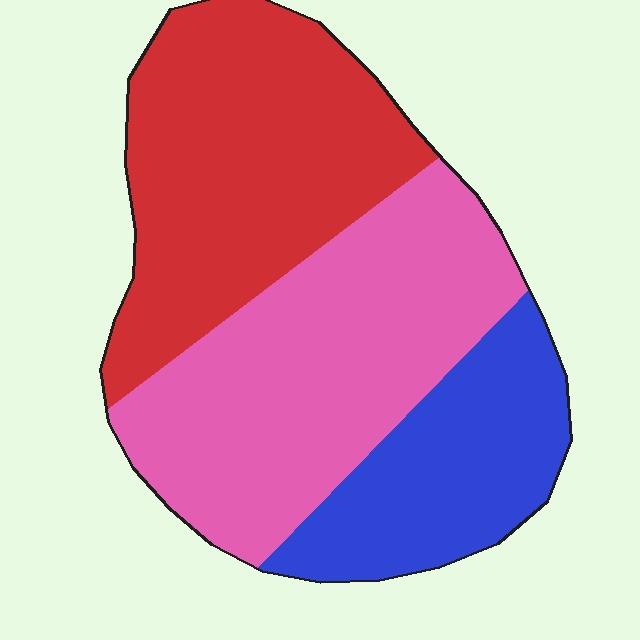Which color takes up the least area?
Blue, at roughly 20%.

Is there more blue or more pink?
Pink.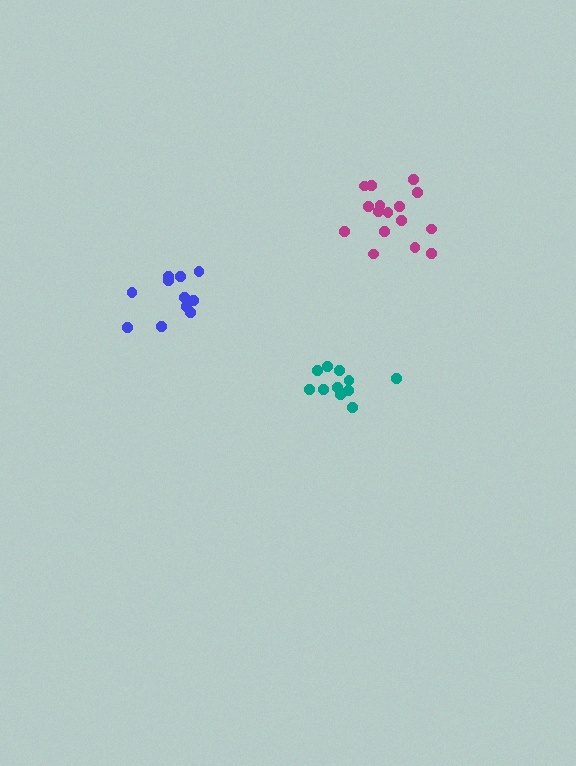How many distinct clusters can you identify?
There are 3 distinct clusters.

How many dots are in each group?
Group 1: 11 dots, Group 2: 16 dots, Group 3: 11 dots (38 total).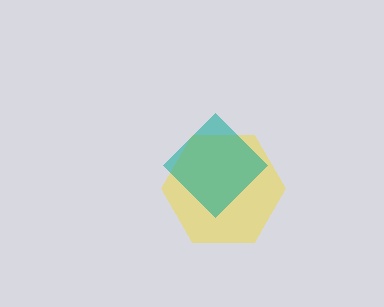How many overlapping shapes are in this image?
There are 2 overlapping shapes in the image.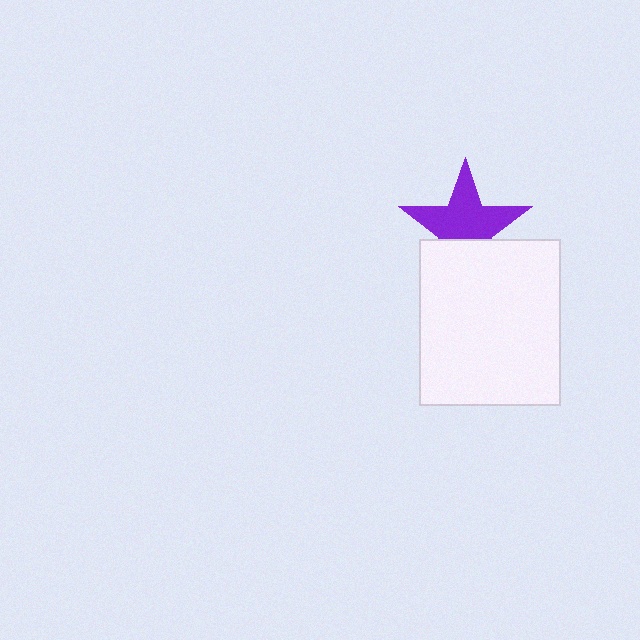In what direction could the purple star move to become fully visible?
The purple star could move up. That would shift it out from behind the white rectangle entirely.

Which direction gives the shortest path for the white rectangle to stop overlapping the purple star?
Moving down gives the shortest separation.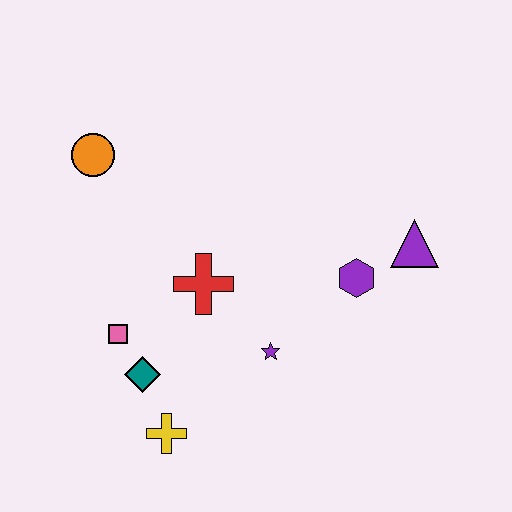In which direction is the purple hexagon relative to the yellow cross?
The purple hexagon is to the right of the yellow cross.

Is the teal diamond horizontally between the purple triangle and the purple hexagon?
No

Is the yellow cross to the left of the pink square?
No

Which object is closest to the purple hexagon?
The purple triangle is closest to the purple hexagon.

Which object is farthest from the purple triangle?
The orange circle is farthest from the purple triangle.